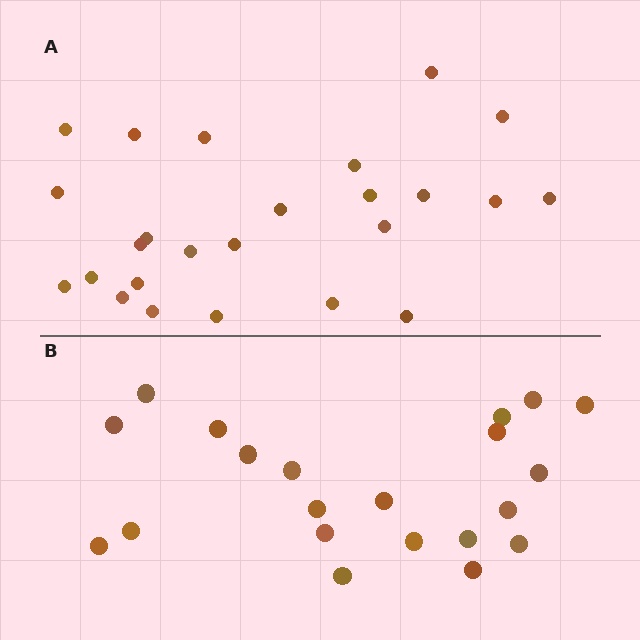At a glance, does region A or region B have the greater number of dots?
Region A (the top region) has more dots.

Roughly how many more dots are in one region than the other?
Region A has about 4 more dots than region B.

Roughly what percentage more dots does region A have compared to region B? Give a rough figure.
About 20% more.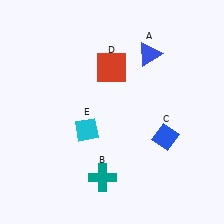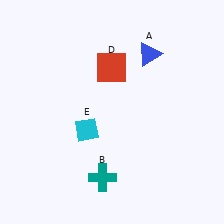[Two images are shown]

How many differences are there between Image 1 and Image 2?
There is 1 difference between the two images.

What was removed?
The blue diamond (C) was removed in Image 2.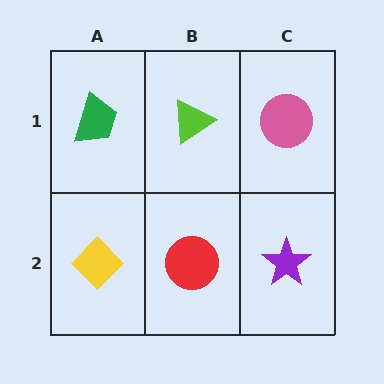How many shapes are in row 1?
3 shapes.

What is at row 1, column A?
A green trapezoid.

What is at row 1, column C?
A pink circle.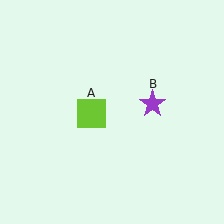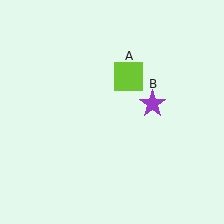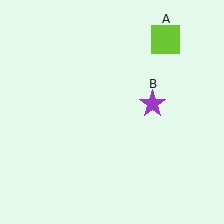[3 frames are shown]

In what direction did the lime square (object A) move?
The lime square (object A) moved up and to the right.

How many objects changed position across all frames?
1 object changed position: lime square (object A).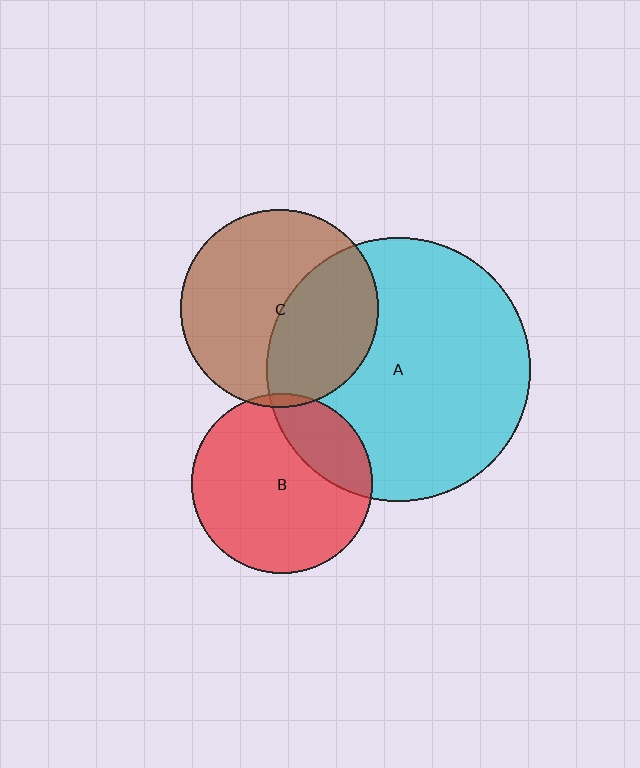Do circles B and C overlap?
Yes.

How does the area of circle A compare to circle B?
Approximately 2.1 times.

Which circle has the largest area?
Circle A (cyan).